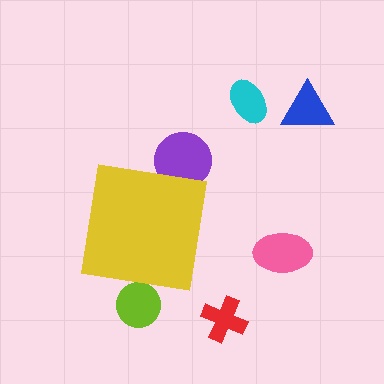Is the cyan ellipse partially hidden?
No, the cyan ellipse is fully visible.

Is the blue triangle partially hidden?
No, the blue triangle is fully visible.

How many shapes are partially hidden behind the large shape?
2 shapes are partially hidden.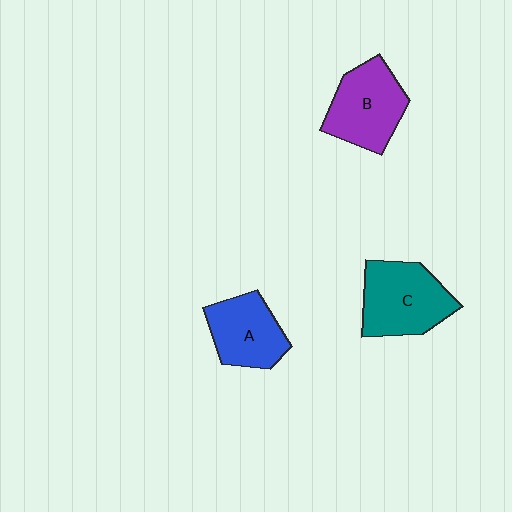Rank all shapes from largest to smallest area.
From largest to smallest: C (teal), B (purple), A (blue).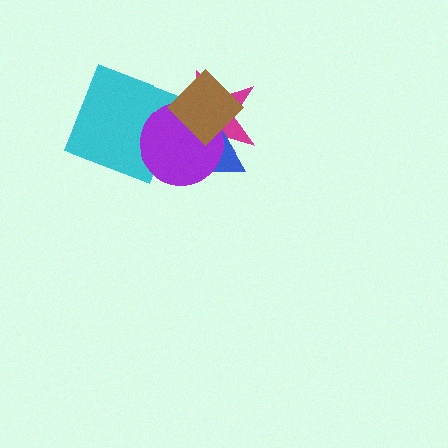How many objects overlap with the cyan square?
1 object overlaps with the cyan square.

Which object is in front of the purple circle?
The brown diamond is in front of the purple circle.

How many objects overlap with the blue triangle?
3 objects overlap with the blue triangle.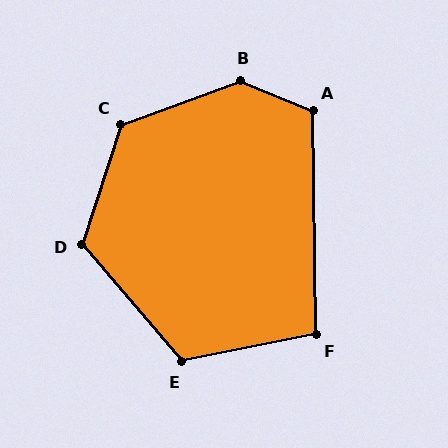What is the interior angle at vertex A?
Approximately 113 degrees (obtuse).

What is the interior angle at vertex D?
Approximately 122 degrees (obtuse).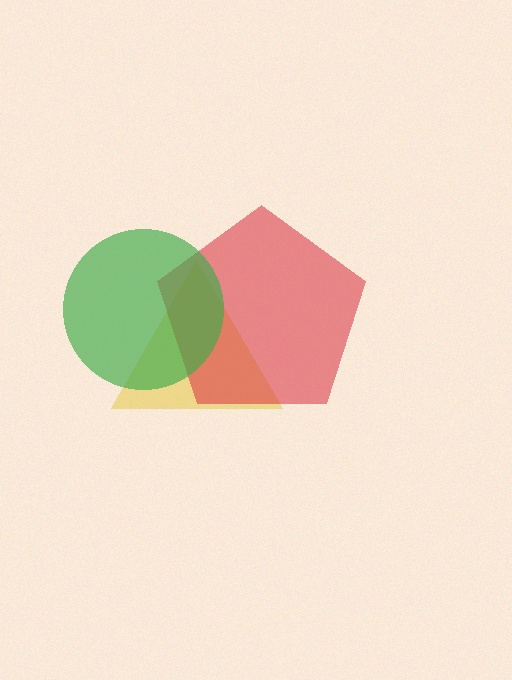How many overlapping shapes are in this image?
There are 3 overlapping shapes in the image.